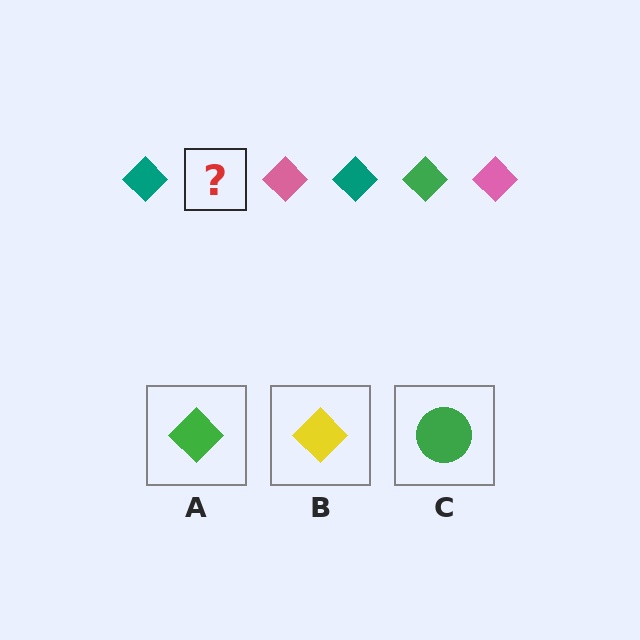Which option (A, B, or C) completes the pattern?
A.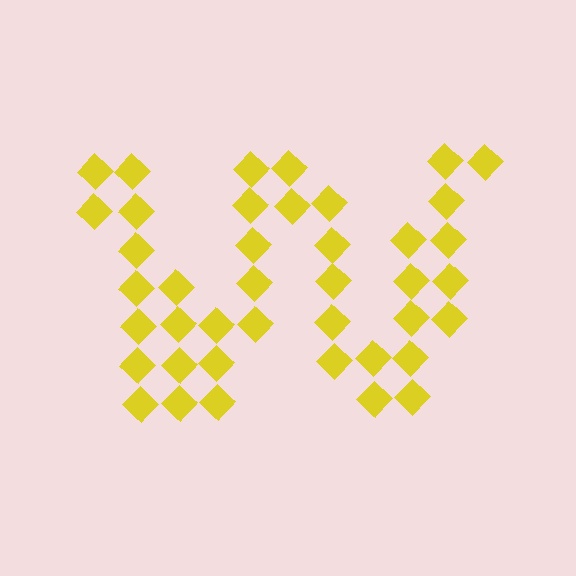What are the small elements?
The small elements are diamonds.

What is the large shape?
The large shape is the letter W.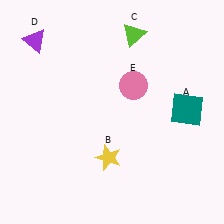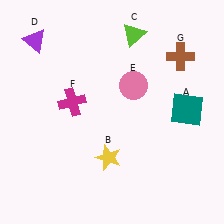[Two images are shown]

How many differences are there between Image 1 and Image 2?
There are 2 differences between the two images.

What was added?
A magenta cross (F), a brown cross (G) were added in Image 2.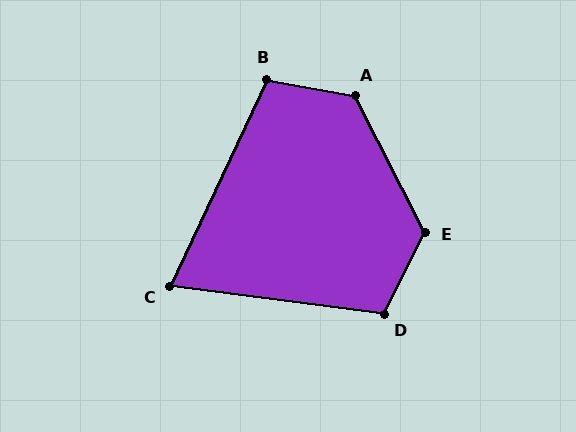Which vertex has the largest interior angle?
A, at approximately 127 degrees.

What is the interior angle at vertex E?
Approximately 127 degrees (obtuse).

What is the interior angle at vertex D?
Approximately 109 degrees (obtuse).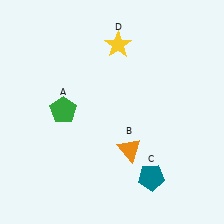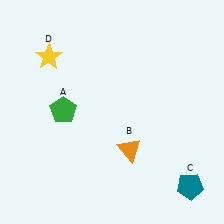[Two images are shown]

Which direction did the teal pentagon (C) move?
The teal pentagon (C) moved right.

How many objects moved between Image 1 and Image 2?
2 objects moved between the two images.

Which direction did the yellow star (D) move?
The yellow star (D) moved left.